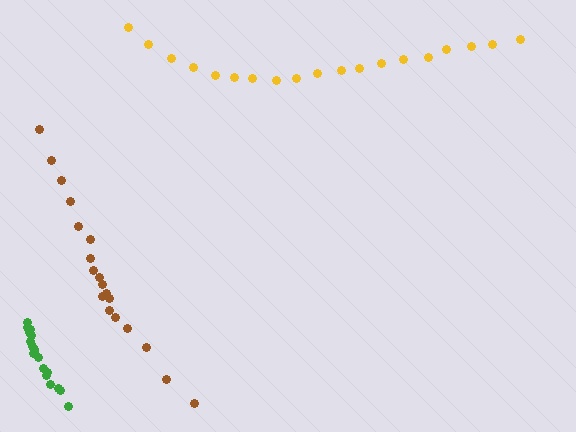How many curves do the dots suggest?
There are 3 distinct paths.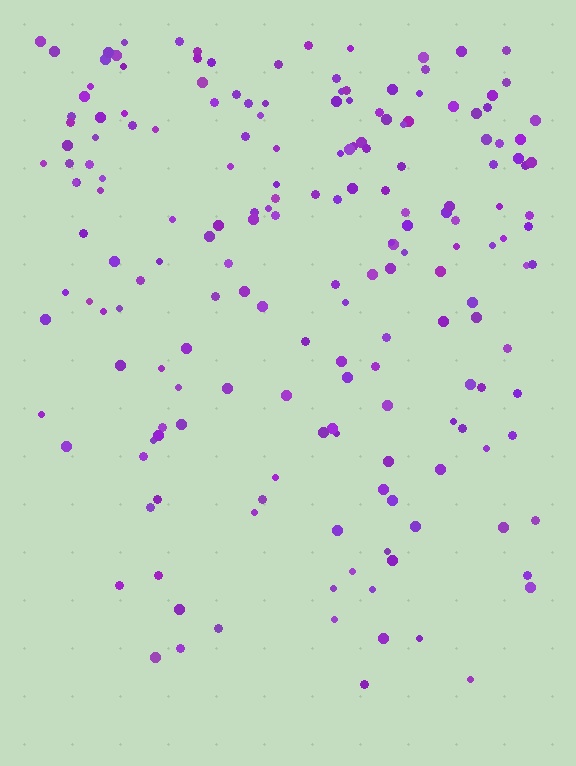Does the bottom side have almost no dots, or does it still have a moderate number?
Still a moderate number, just noticeably fewer than the top.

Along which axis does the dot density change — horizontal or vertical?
Vertical.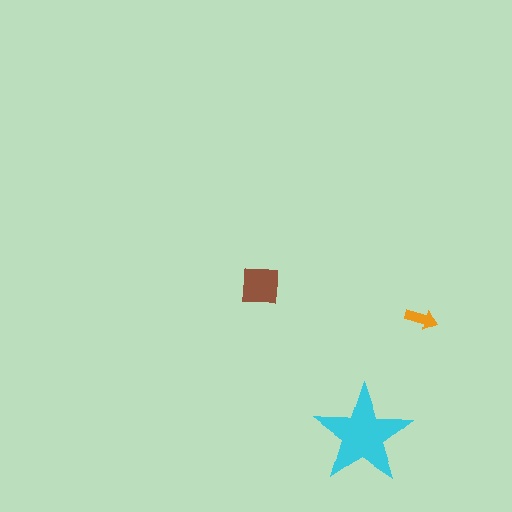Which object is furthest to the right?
The orange arrow is rightmost.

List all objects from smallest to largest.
The orange arrow, the brown square, the cyan star.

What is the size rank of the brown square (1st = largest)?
2nd.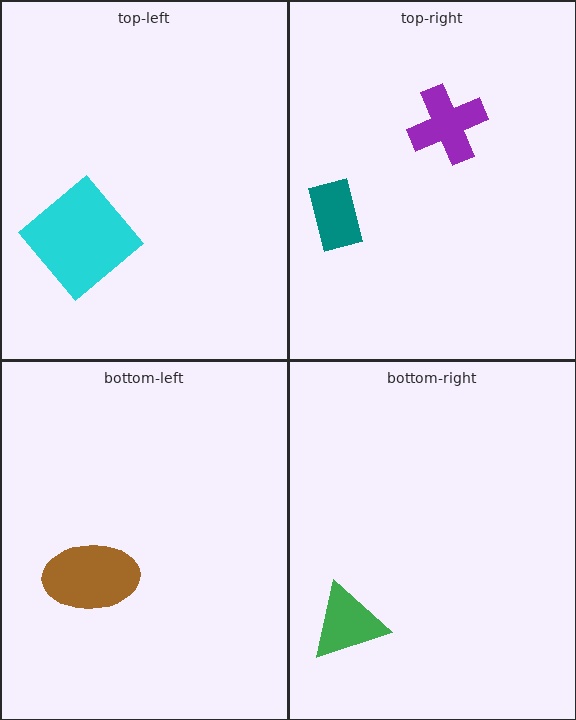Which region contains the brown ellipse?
The bottom-left region.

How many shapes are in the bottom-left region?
1.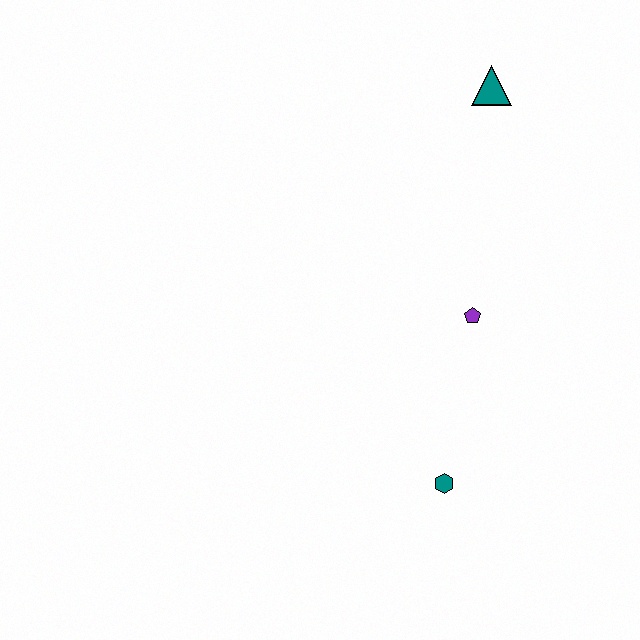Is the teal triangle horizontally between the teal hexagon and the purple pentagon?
No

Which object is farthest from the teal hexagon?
The teal triangle is farthest from the teal hexagon.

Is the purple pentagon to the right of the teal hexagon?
Yes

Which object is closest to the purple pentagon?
The teal hexagon is closest to the purple pentagon.